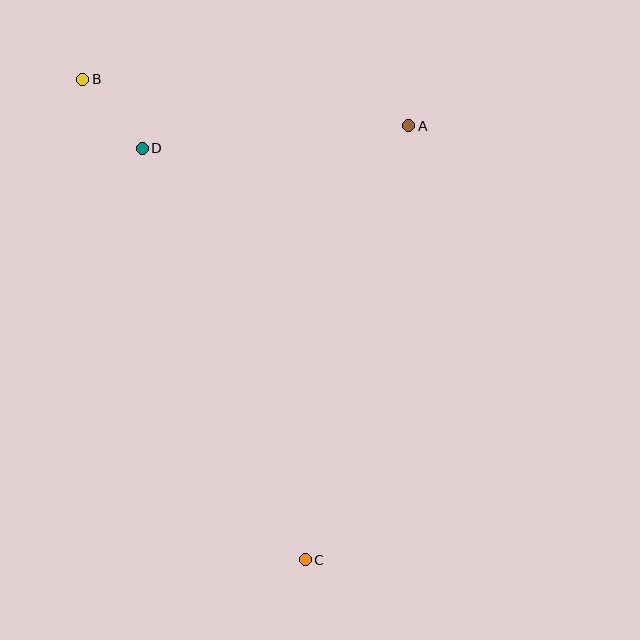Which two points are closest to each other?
Points B and D are closest to each other.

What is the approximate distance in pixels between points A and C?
The distance between A and C is approximately 446 pixels.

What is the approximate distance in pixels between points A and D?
The distance between A and D is approximately 268 pixels.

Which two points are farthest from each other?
Points B and C are farthest from each other.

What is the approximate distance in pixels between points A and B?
The distance between A and B is approximately 329 pixels.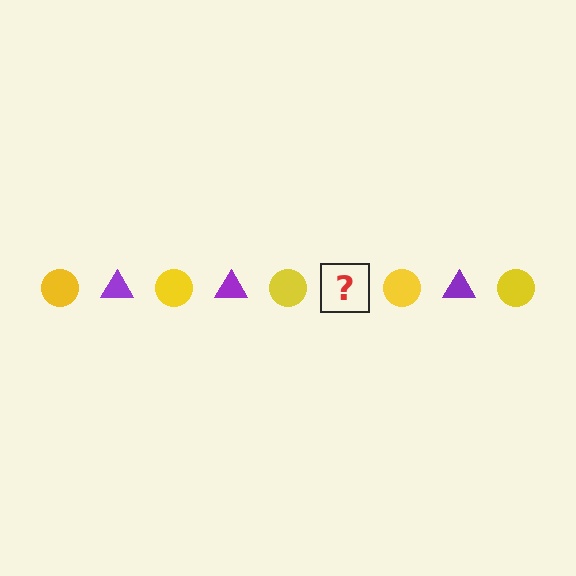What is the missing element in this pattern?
The missing element is a purple triangle.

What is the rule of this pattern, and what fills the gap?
The rule is that the pattern alternates between yellow circle and purple triangle. The gap should be filled with a purple triangle.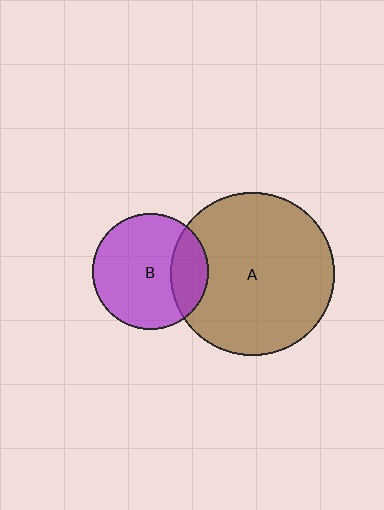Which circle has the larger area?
Circle A (brown).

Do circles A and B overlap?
Yes.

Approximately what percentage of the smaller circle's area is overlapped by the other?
Approximately 25%.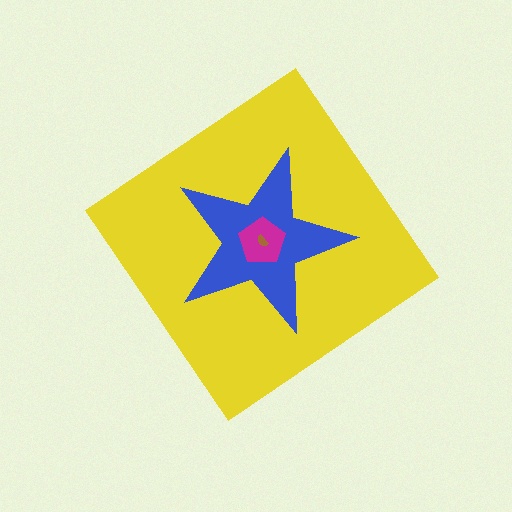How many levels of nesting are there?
4.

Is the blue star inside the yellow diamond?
Yes.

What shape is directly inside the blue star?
The magenta pentagon.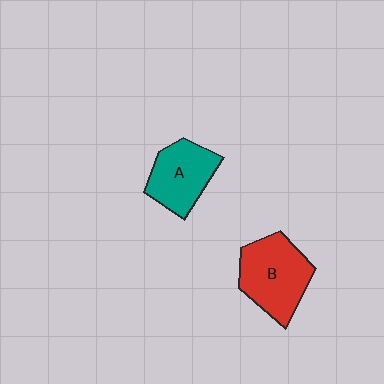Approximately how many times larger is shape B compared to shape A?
Approximately 1.2 times.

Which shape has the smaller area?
Shape A (teal).